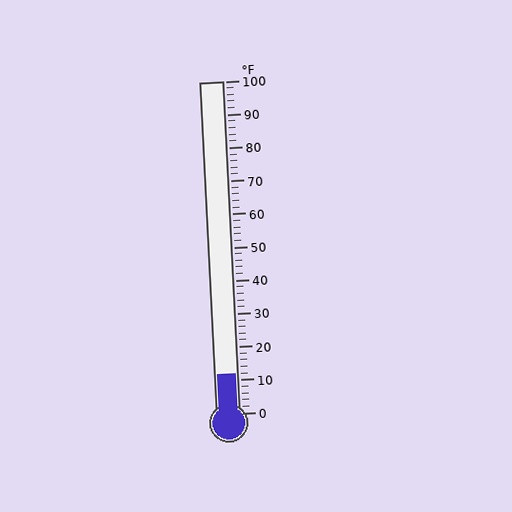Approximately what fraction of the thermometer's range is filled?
The thermometer is filled to approximately 10% of its range.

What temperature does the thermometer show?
The thermometer shows approximately 12°F.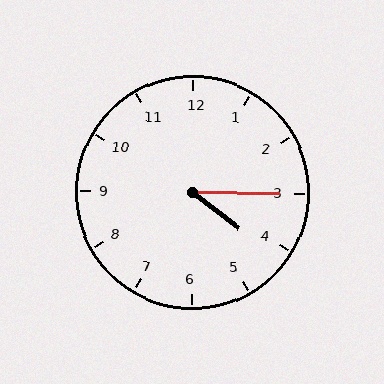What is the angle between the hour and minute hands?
Approximately 38 degrees.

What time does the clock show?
4:15.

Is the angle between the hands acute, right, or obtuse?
It is acute.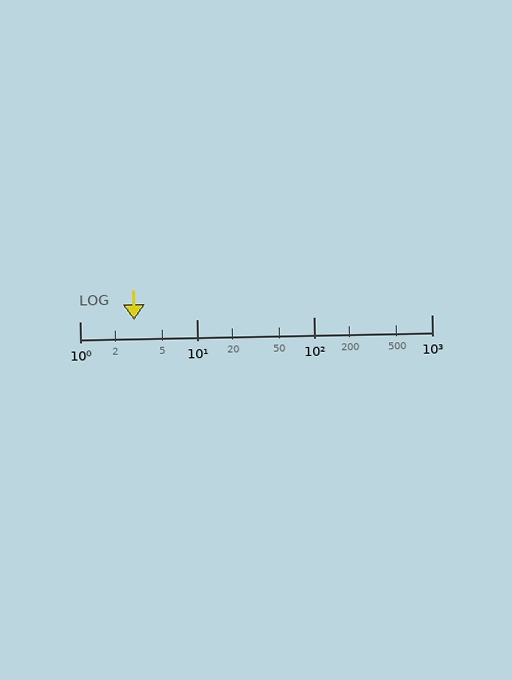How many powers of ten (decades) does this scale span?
The scale spans 3 decades, from 1 to 1000.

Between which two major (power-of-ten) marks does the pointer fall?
The pointer is between 1 and 10.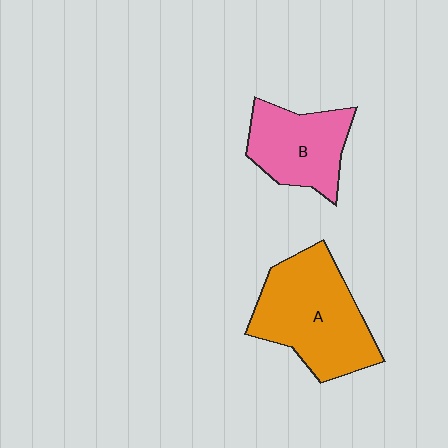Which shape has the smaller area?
Shape B (pink).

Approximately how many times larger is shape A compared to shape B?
Approximately 1.5 times.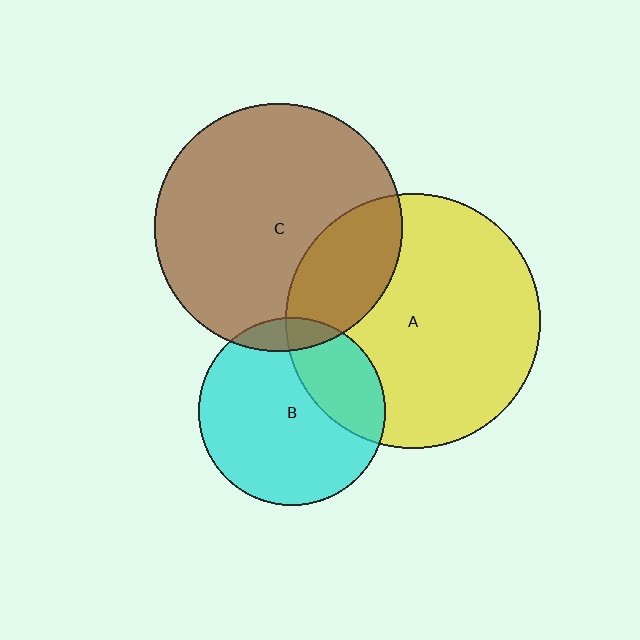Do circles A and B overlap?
Yes.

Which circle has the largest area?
Circle A (yellow).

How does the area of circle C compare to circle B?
Approximately 1.8 times.